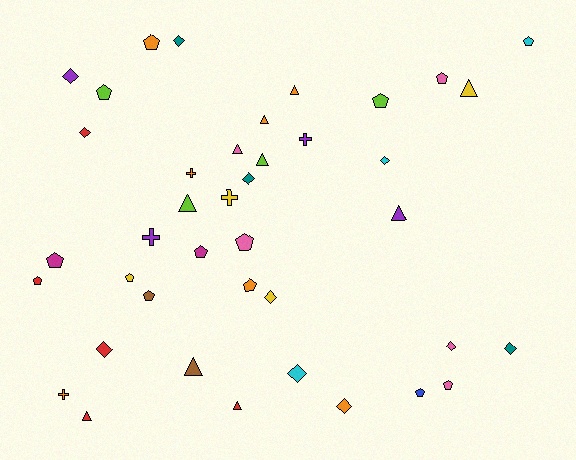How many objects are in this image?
There are 40 objects.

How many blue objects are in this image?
There is 1 blue object.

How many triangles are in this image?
There are 10 triangles.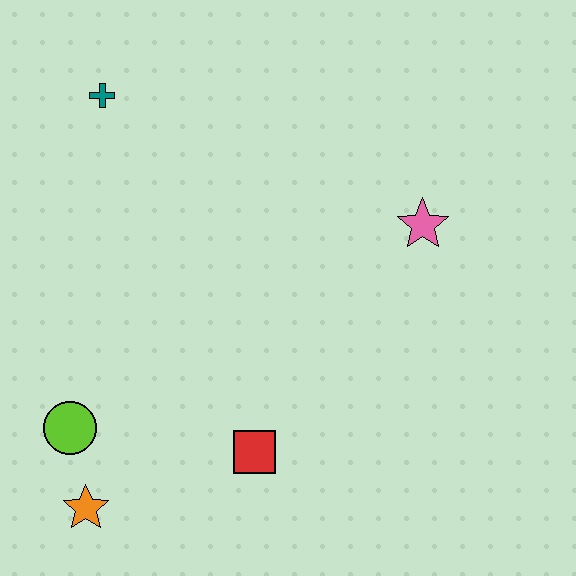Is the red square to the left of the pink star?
Yes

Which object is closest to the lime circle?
The orange star is closest to the lime circle.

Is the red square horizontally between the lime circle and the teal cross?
No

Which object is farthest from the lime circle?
The pink star is farthest from the lime circle.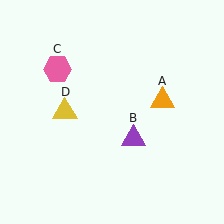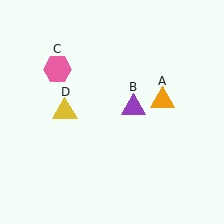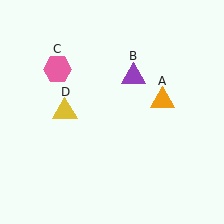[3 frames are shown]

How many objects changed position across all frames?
1 object changed position: purple triangle (object B).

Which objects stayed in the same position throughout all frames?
Orange triangle (object A) and pink hexagon (object C) and yellow triangle (object D) remained stationary.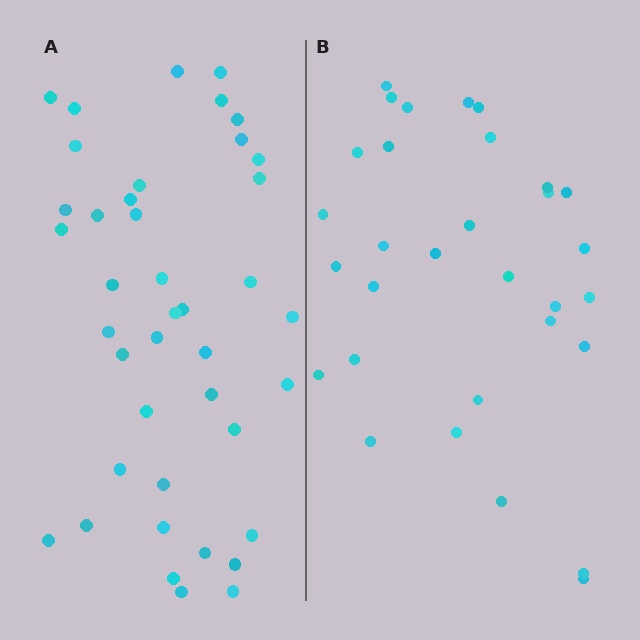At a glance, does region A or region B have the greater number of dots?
Region A (the left region) has more dots.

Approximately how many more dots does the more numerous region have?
Region A has roughly 10 or so more dots than region B.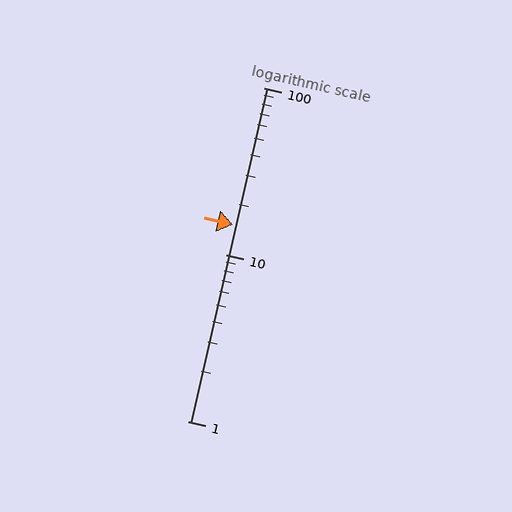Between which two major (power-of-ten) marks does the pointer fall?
The pointer is between 10 and 100.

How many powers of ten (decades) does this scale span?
The scale spans 2 decades, from 1 to 100.